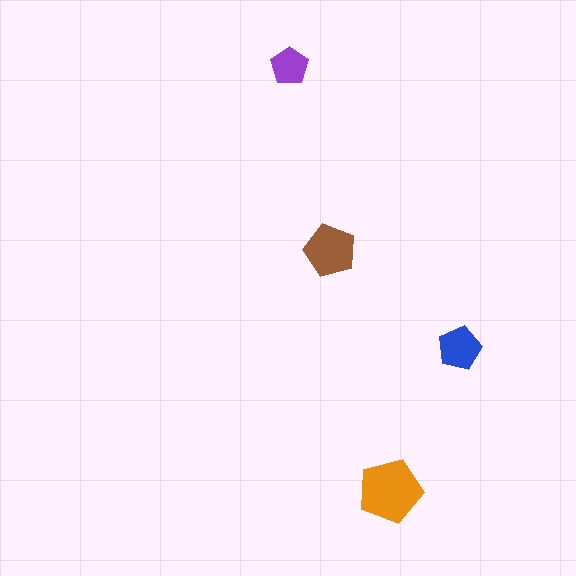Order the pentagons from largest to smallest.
the orange one, the brown one, the blue one, the purple one.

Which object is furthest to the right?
The blue pentagon is rightmost.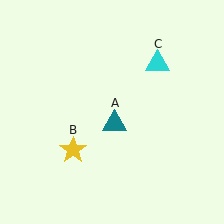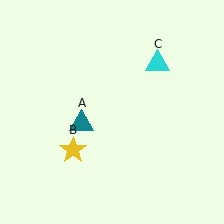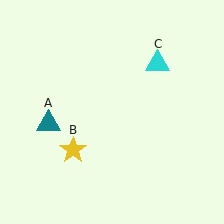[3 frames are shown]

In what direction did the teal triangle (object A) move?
The teal triangle (object A) moved left.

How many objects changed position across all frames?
1 object changed position: teal triangle (object A).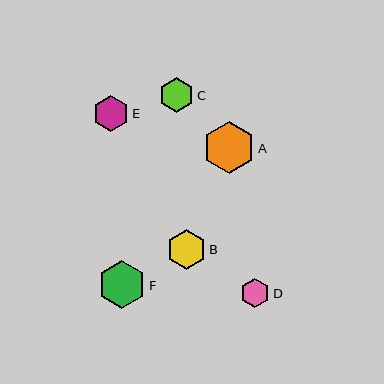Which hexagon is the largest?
Hexagon A is the largest with a size of approximately 51 pixels.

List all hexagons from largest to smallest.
From largest to smallest: A, F, B, E, C, D.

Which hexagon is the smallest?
Hexagon D is the smallest with a size of approximately 30 pixels.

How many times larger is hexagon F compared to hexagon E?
Hexagon F is approximately 1.3 times the size of hexagon E.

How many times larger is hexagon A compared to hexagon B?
Hexagon A is approximately 1.3 times the size of hexagon B.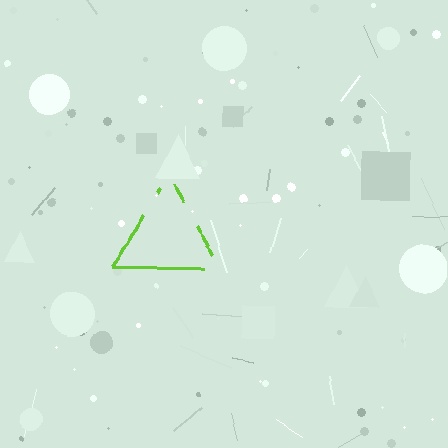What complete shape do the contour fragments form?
The contour fragments form a triangle.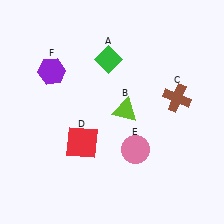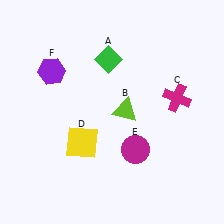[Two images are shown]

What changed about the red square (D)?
In Image 1, D is red. In Image 2, it changed to yellow.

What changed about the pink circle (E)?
In Image 1, E is pink. In Image 2, it changed to magenta.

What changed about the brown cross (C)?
In Image 1, C is brown. In Image 2, it changed to magenta.